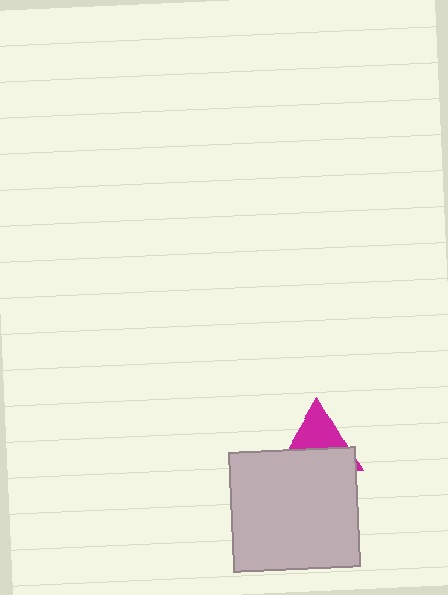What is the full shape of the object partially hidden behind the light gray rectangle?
The partially hidden object is a magenta triangle.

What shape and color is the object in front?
The object in front is a light gray rectangle.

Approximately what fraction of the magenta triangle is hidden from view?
Roughly 55% of the magenta triangle is hidden behind the light gray rectangle.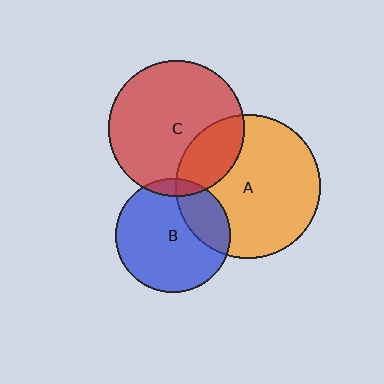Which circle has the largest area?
Circle A (orange).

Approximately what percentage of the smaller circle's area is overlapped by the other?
Approximately 10%.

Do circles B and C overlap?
Yes.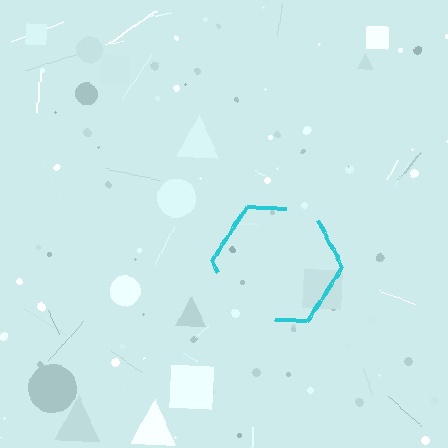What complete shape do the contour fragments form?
The contour fragments form a hexagon.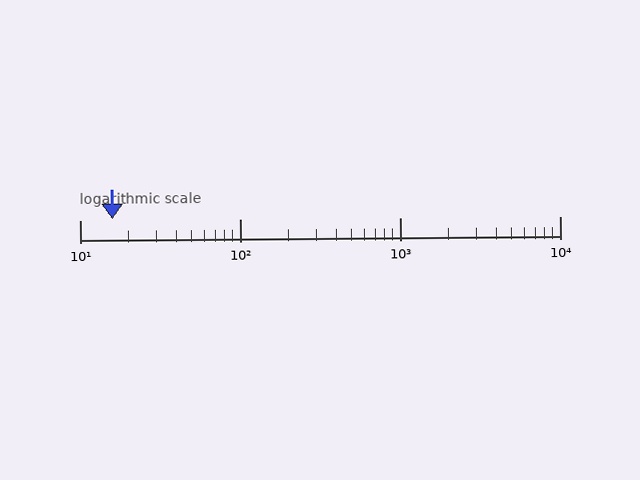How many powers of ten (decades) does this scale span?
The scale spans 3 decades, from 10 to 10000.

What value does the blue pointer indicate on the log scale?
The pointer indicates approximately 16.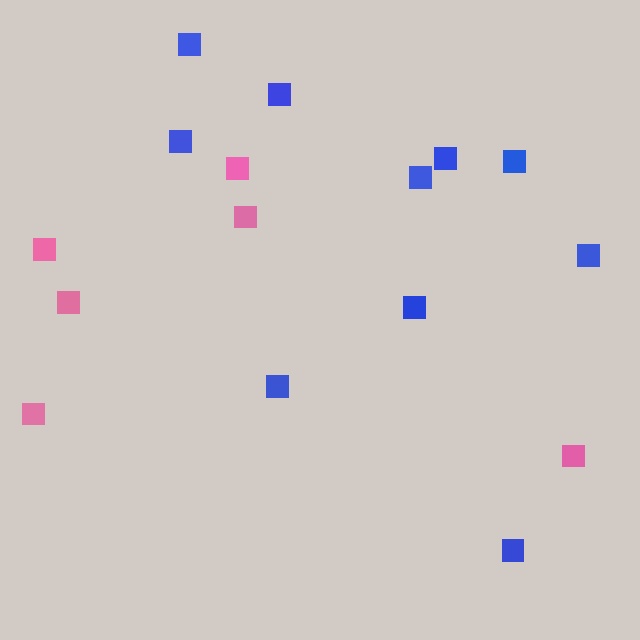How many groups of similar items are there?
There are 2 groups: one group of pink squares (6) and one group of blue squares (10).